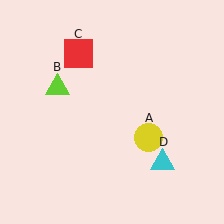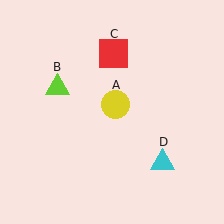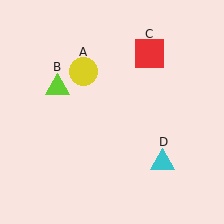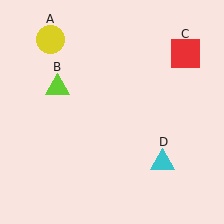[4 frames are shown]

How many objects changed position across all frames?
2 objects changed position: yellow circle (object A), red square (object C).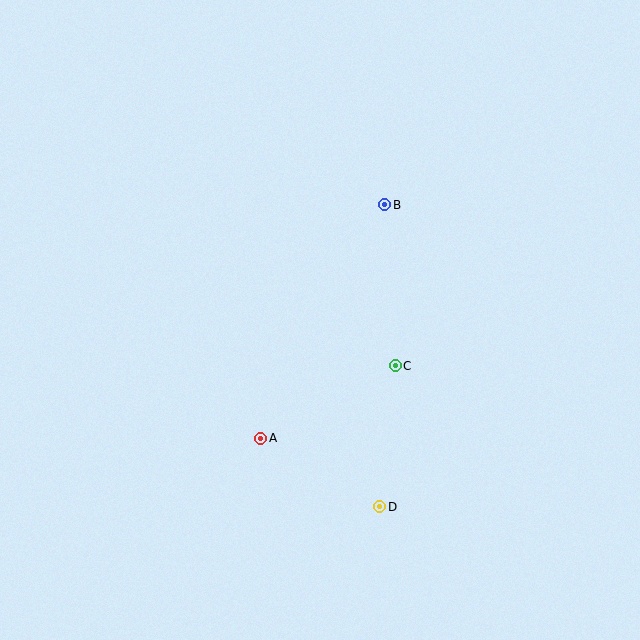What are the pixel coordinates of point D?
Point D is at (380, 507).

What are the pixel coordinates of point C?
Point C is at (395, 366).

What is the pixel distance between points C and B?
The distance between C and B is 161 pixels.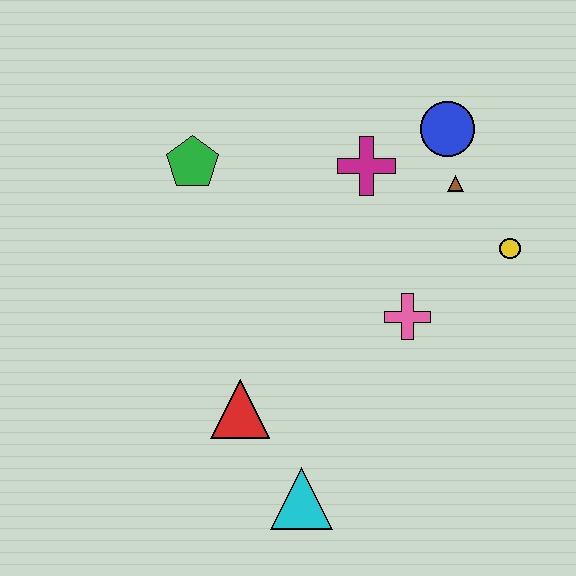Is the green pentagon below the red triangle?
No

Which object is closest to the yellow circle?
The brown triangle is closest to the yellow circle.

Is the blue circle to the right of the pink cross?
Yes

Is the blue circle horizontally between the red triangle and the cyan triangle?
No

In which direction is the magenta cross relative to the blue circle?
The magenta cross is to the left of the blue circle.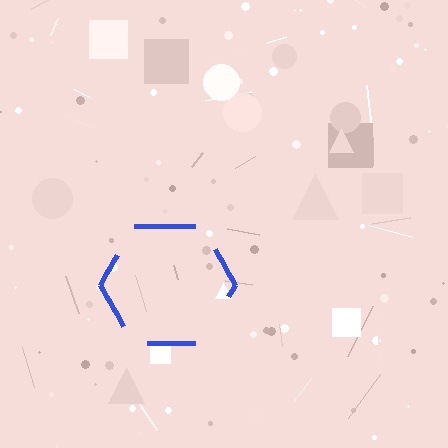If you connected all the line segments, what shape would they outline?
They would outline a hexagon.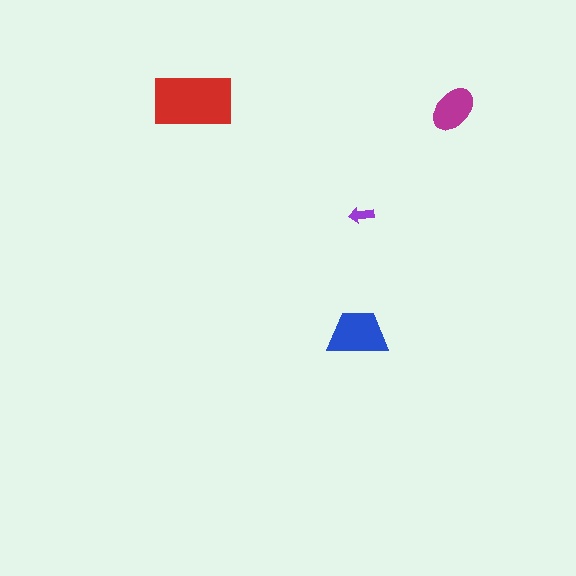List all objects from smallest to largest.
The purple arrow, the magenta ellipse, the blue trapezoid, the red rectangle.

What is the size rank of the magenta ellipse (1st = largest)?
3rd.